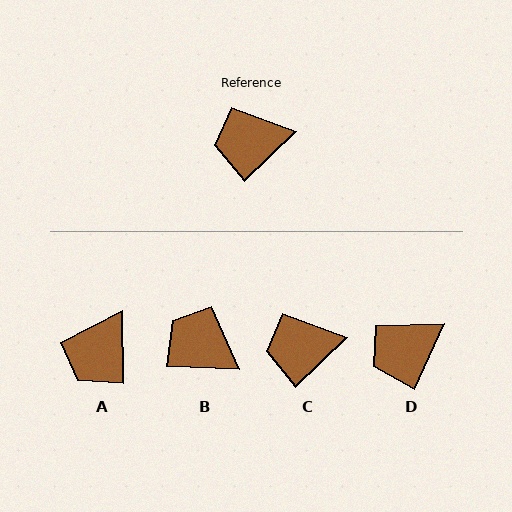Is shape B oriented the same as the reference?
No, it is off by about 47 degrees.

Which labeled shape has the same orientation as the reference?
C.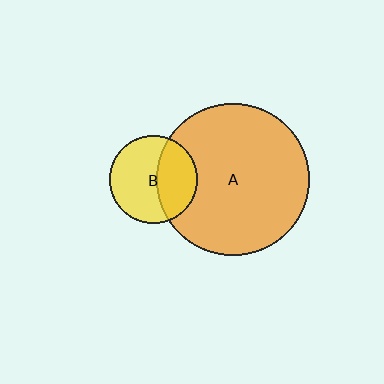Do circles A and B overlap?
Yes.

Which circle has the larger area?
Circle A (orange).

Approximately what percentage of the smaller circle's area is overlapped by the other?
Approximately 40%.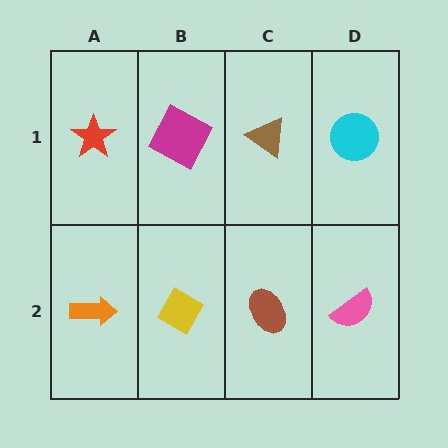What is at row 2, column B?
A yellow diamond.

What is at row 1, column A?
A red star.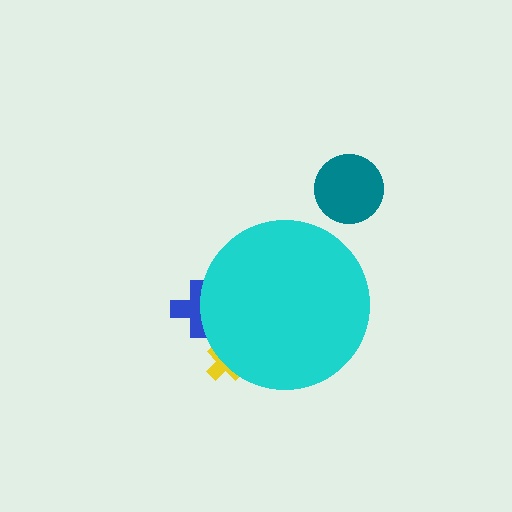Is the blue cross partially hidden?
Yes, the blue cross is partially hidden behind the cyan circle.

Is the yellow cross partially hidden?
Yes, the yellow cross is partially hidden behind the cyan circle.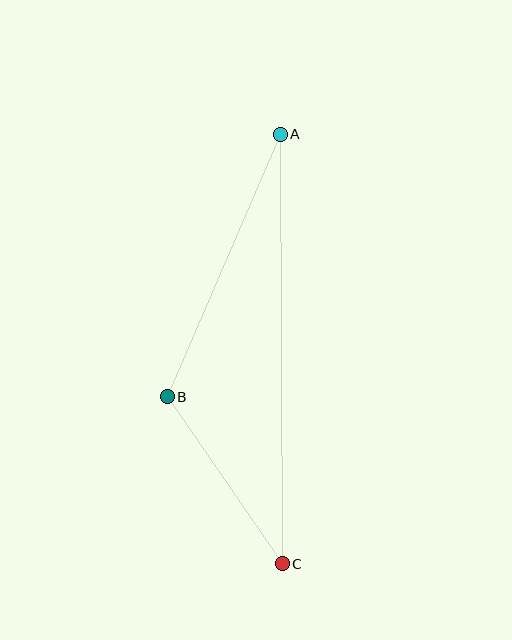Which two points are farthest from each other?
Points A and C are farthest from each other.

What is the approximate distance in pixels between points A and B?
The distance between A and B is approximately 286 pixels.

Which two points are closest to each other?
Points B and C are closest to each other.